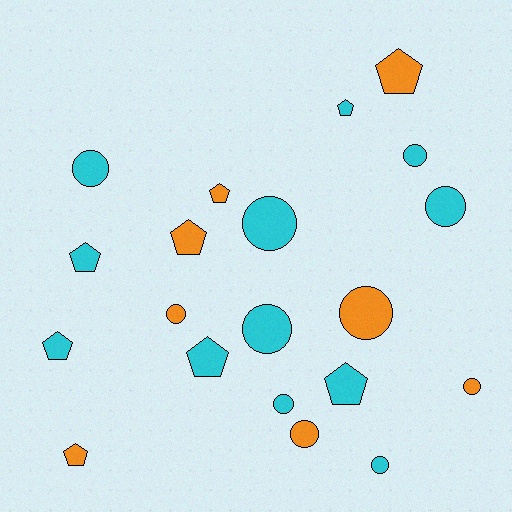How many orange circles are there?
There are 4 orange circles.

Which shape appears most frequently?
Circle, with 11 objects.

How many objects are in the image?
There are 20 objects.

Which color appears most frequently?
Cyan, with 12 objects.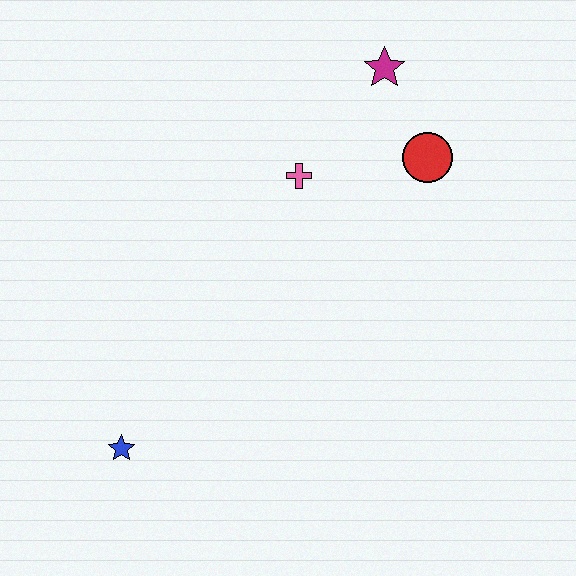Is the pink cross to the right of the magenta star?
No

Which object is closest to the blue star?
The pink cross is closest to the blue star.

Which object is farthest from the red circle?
The blue star is farthest from the red circle.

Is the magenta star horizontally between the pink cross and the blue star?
No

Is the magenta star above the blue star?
Yes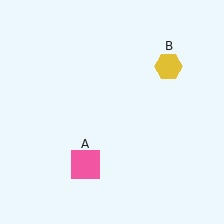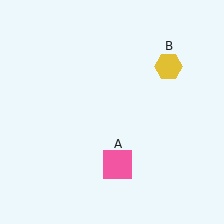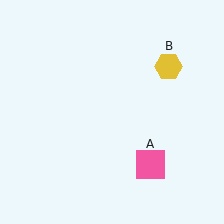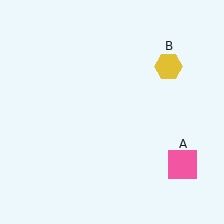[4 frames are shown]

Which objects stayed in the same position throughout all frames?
Yellow hexagon (object B) remained stationary.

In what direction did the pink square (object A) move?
The pink square (object A) moved right.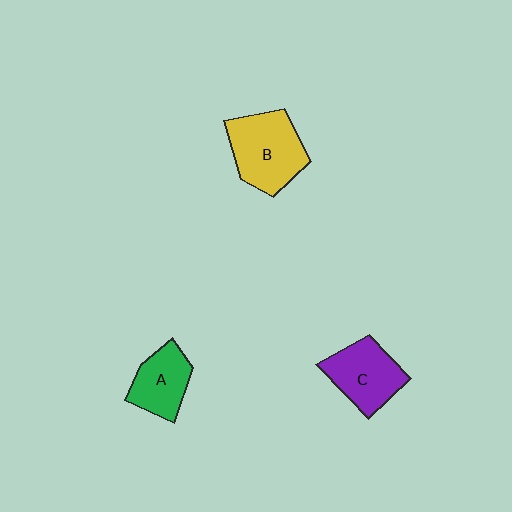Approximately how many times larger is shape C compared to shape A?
Approximately 1.2 times.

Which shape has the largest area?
Shape B (yellow).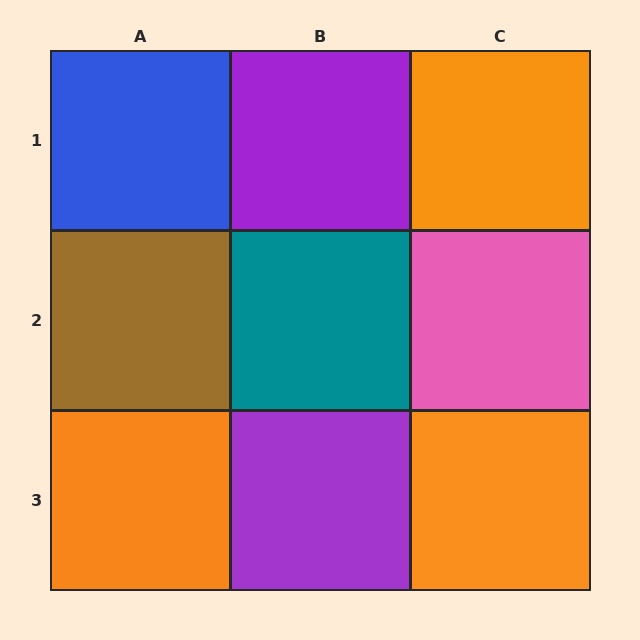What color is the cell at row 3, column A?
Orange.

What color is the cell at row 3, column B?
Purple.